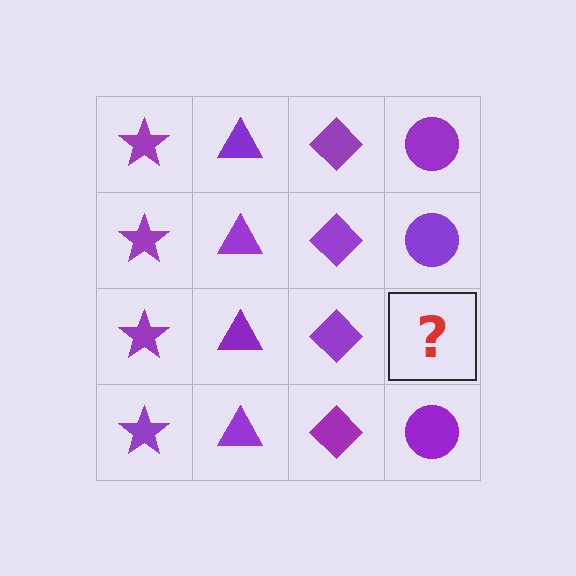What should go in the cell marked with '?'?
The missing cell should contain a purple circle.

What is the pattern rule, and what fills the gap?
The rule is that each column has a consistent shape. The gap should be filled with a purple circle.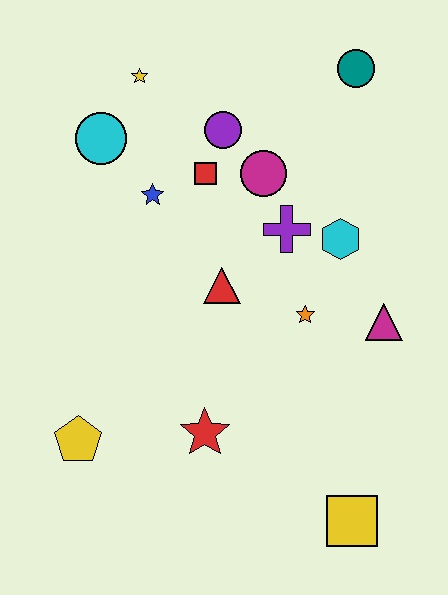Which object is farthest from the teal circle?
The yellow pentagon is farthest from the teal circle.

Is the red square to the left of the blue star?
No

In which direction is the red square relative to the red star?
The red square is above the red star.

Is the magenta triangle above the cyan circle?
No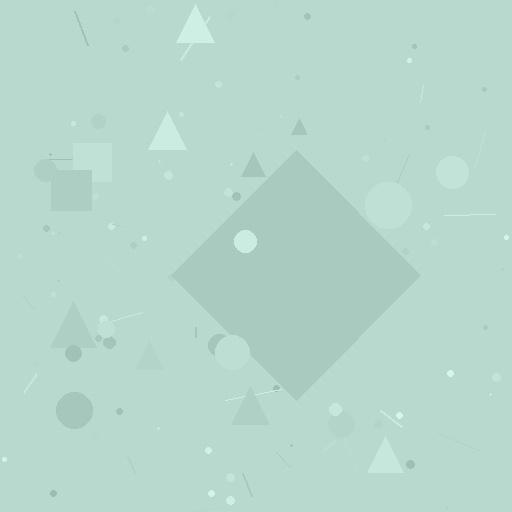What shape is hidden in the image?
A diamond is hidden in the image.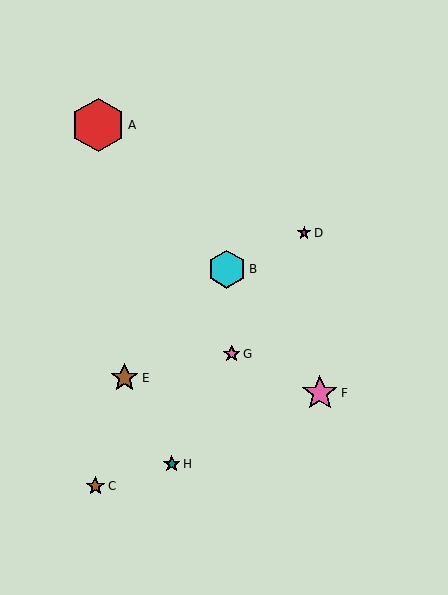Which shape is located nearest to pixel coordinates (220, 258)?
The cyan hexagon (labeled B) at (227, 269) is nearest to that location.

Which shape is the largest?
The red hexagon (labeled A) is the largest.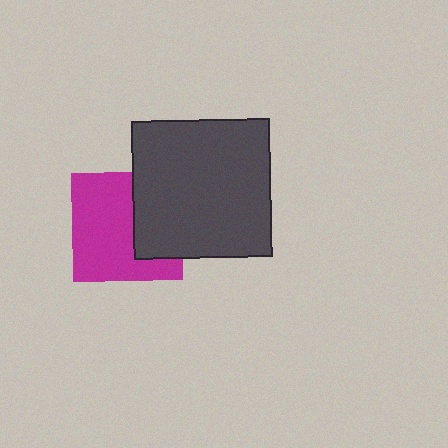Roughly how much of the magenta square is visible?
Most of it is visible (roughly 65%).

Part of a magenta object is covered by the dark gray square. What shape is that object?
It is a square.